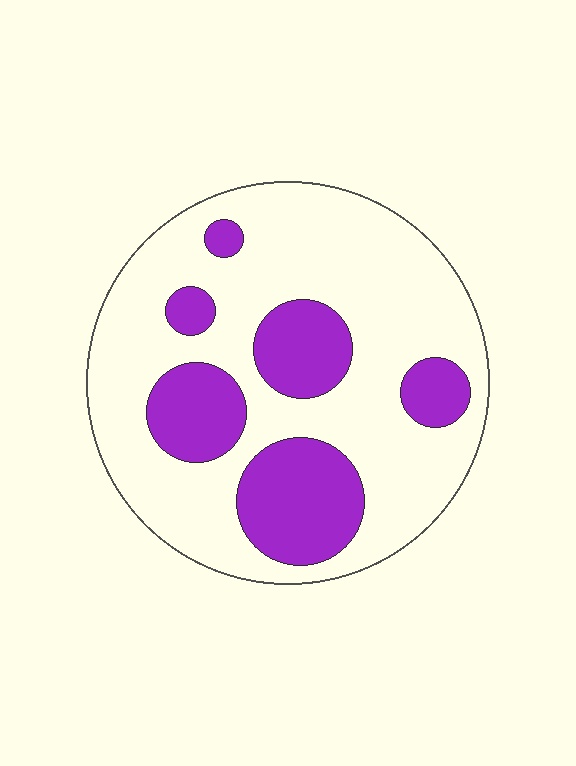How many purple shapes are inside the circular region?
6.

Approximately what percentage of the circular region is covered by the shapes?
Approximately 30%.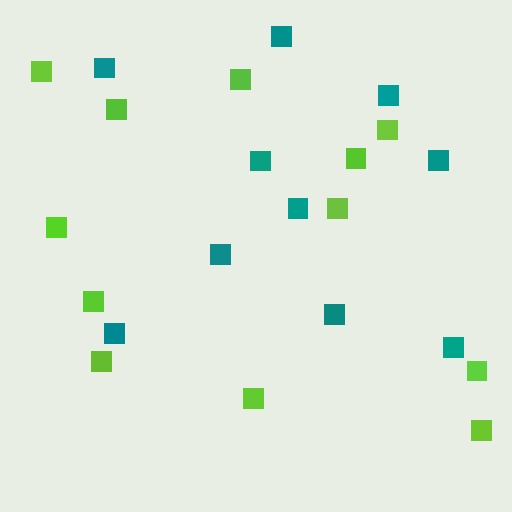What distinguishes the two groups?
There are 2 groups: one group of lime squares (12) and one group of teal squares (10).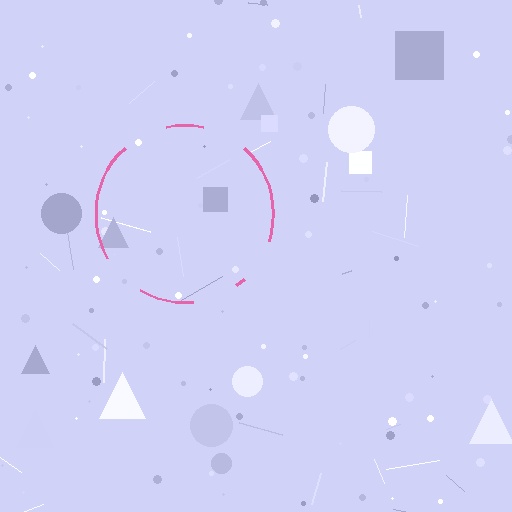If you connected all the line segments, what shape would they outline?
They would outline a circle.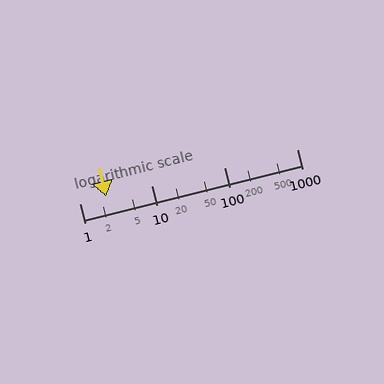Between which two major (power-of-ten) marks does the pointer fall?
The pointer is between 1 and 10.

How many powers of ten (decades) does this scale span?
The scale spans 3 decades, from 1 to 1000.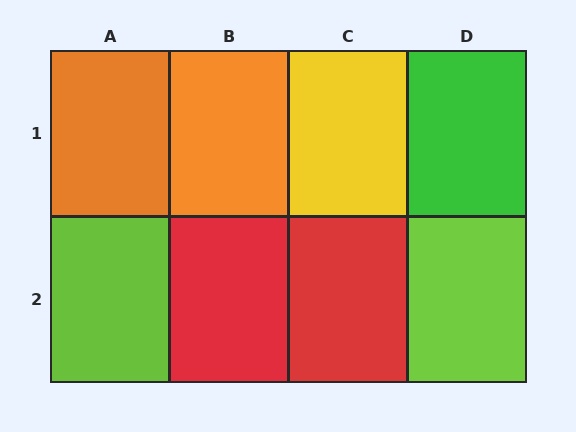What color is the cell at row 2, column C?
Red.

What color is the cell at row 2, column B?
Red.